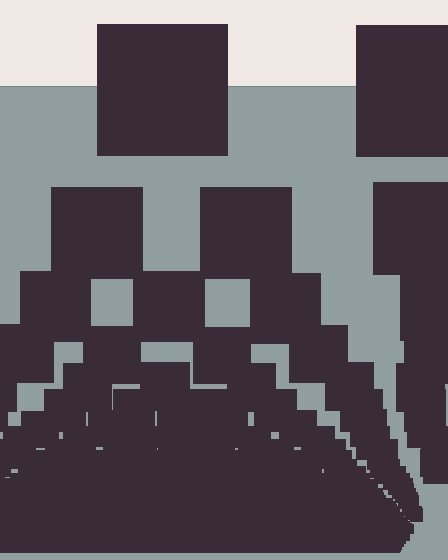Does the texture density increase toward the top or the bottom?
Density increases toward the bottom.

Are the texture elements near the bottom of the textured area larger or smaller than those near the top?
Smaller. The gradient is inverted — elements near the bottom are smaller and denser.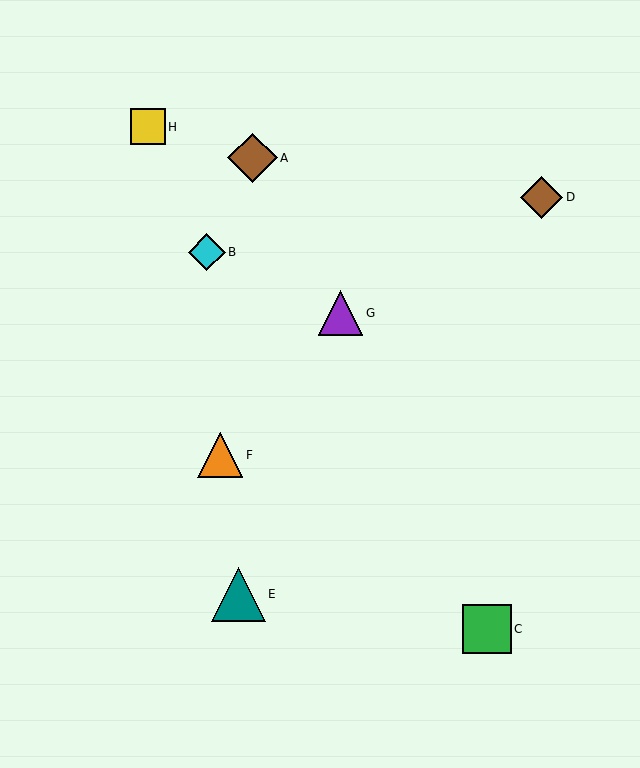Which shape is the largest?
The teal triangle (labeled E) is the largest.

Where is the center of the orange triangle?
The center of the orange triangle is at (220, 455).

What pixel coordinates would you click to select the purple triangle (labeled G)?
Click at (341, 313) to select the purple triangle G.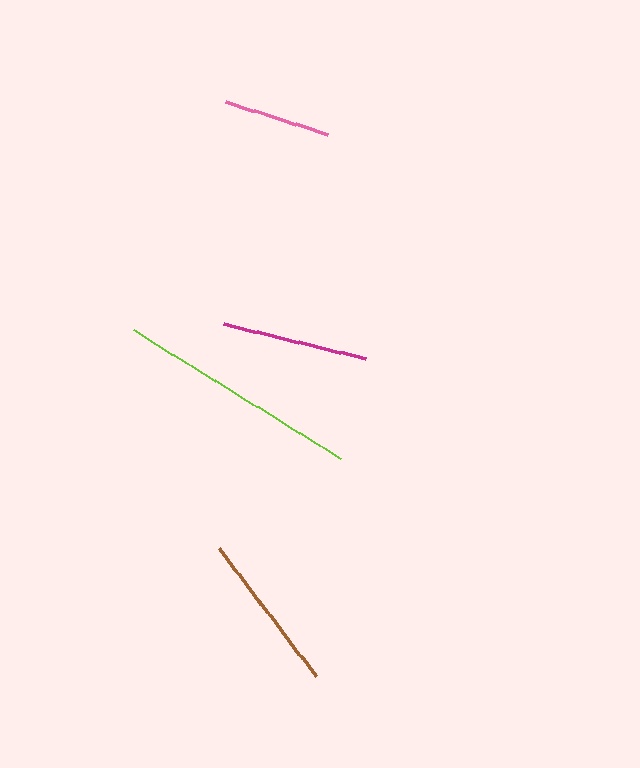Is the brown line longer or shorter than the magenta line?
The brown line is longer than the magenta line.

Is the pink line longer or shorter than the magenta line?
The magenta line is longer than the pink line.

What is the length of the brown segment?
The brown segment is approximately 160 pixels long.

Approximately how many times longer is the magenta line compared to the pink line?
The magenta line is approximately 1.4 times the length of the pink line.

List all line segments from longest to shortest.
From longest to shortest: lime, brown, magenta, pink.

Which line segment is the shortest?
The pink line is the shortest at approximately 107 pixels.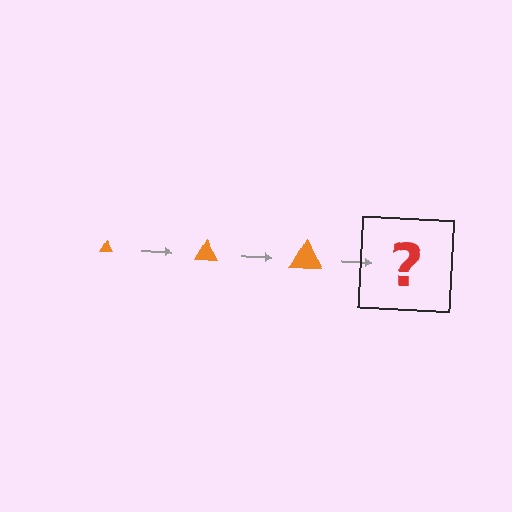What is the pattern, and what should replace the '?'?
The pattern is that the triangle gets progressively larger each step. The '?' should be an orange triangle, larger than the previous one.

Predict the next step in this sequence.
The next step is an orange triangle, larger than the previous one.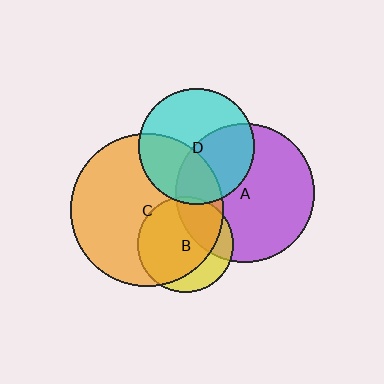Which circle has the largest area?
Circle C (orange).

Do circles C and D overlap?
Yes.